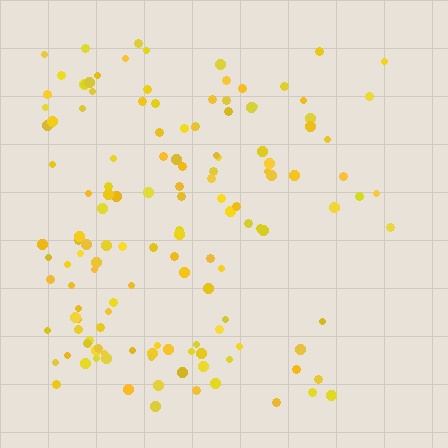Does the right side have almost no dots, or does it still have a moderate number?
Still a moderate number, just noticeably fewer than the left.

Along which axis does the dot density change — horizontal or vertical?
Horizontal.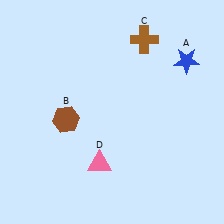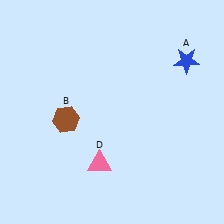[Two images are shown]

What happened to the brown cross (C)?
The brown cross (C) was removed in Image 2. It was in the top-right area of Image 1.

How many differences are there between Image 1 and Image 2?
There is 1 difference between the two images.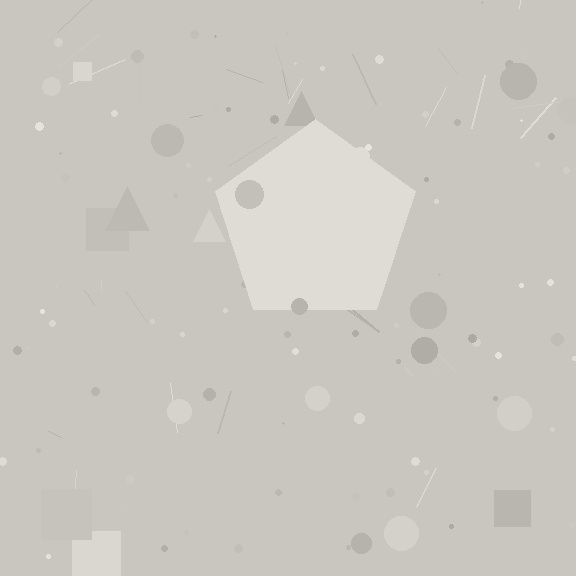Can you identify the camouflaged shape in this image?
The camouflaged shape is a pentagon.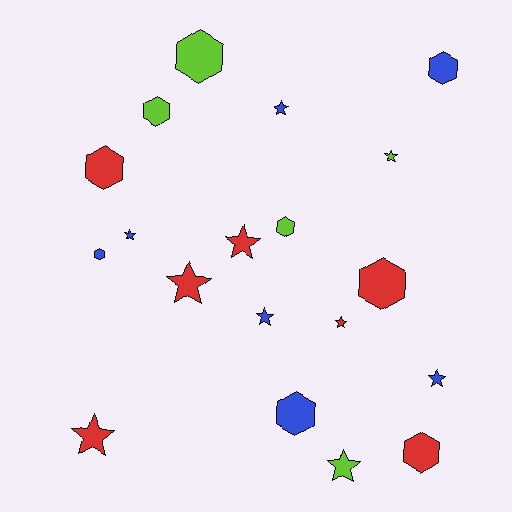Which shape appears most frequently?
Star, with 10 objects.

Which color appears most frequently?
Red, with 7 objects.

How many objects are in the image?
There are 19 objects.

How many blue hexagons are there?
There are 3 blue hexagons.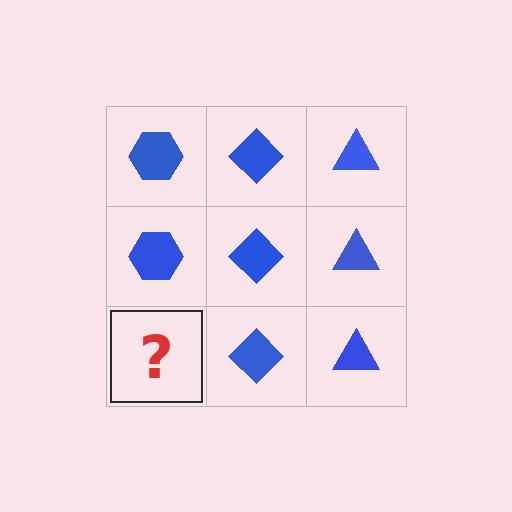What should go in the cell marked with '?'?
The missing cell should contain a blue hexagon.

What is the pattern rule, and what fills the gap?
The rule is that each column has a consistent shape. The gap should be filled with a blue hexagon.